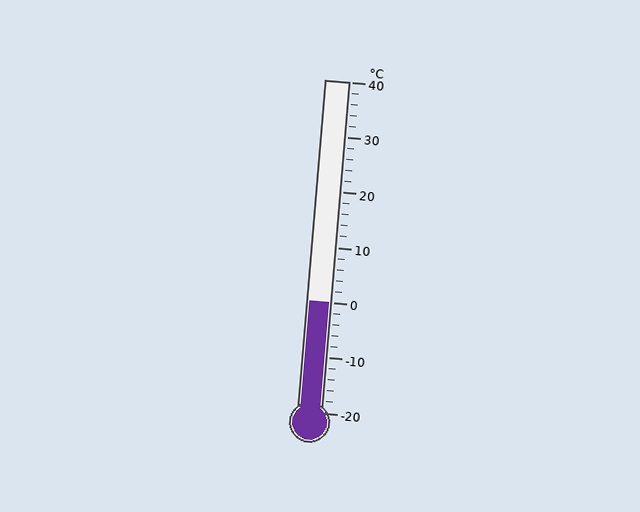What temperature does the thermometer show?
The thermometer shows approximately 0°C.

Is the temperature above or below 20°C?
The temperature is below 20°C.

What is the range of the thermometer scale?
The thermometer scale ranges from -20°C to 40°C.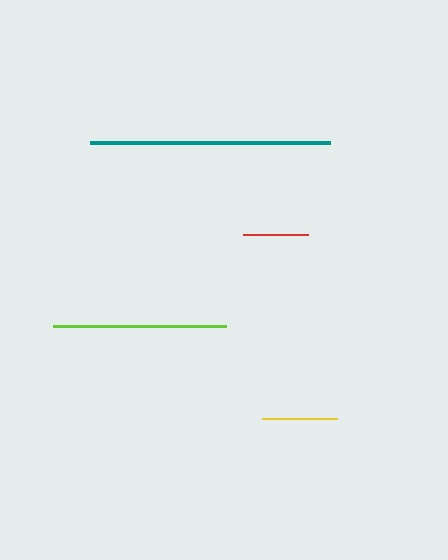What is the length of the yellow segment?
The yellow segment is approximately 75 pixels long.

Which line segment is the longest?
The teal line is the longest at approximately 240 pixels.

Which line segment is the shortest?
The red line is the shortest at approximately 65 pixels.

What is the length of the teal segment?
The teal segment is approximately 240 pixels long.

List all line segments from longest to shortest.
From longest to shortest: teal, lime, yellow, red.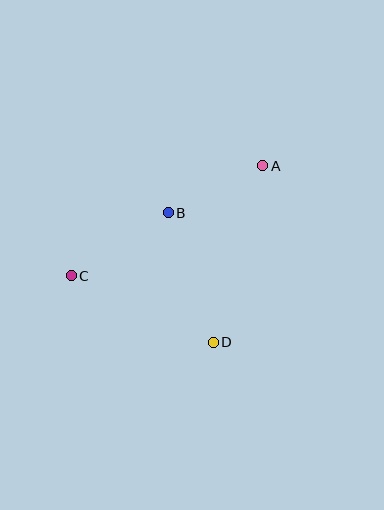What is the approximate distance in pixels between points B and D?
The distance between B and D is approximately 137 pixels.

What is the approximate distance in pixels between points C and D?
The distance between C and D is approximately 157 pixels.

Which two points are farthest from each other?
Points A and C are farthest from each other.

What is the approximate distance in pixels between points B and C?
The distance between B and C is approximately 116 pixels.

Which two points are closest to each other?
Points A and B are closest to each other.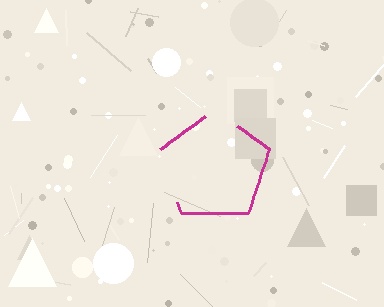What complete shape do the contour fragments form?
The contour fragments form a pentagon.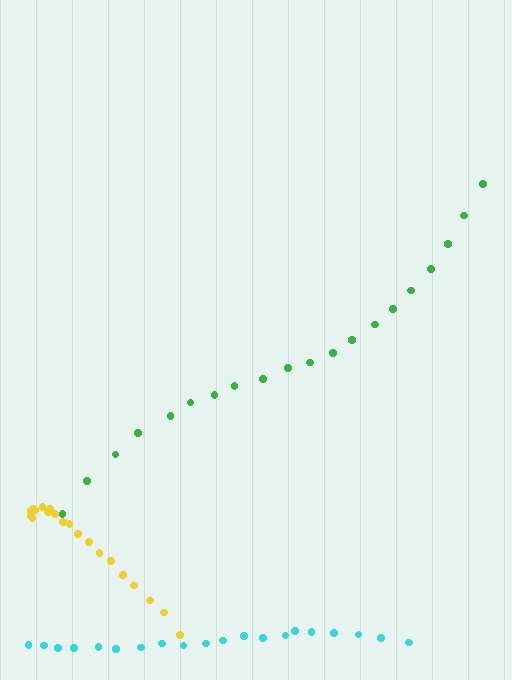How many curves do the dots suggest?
There are 3 distinct paths.